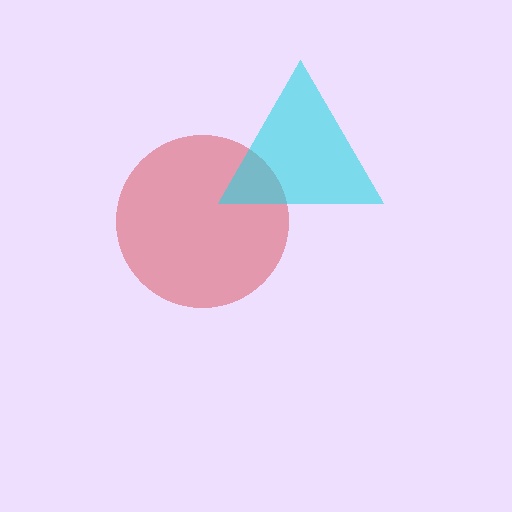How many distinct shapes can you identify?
There are 2 distinct shapes: a red circle, a cyan triangle.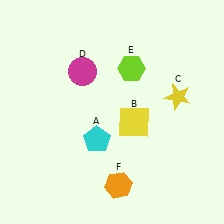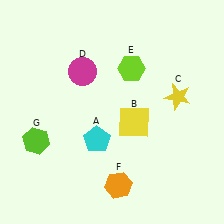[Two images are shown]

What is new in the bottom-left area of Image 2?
A lime hexagon (G) was added in the bottom-left area of Image 2.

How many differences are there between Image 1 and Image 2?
There is 1 difference between the two images.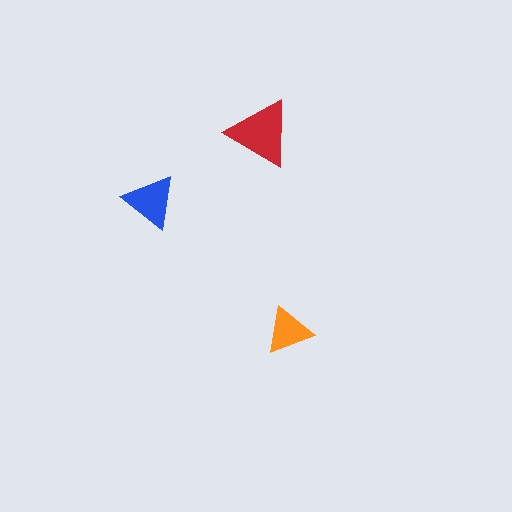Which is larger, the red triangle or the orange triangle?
The red one.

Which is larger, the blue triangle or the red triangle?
The red one.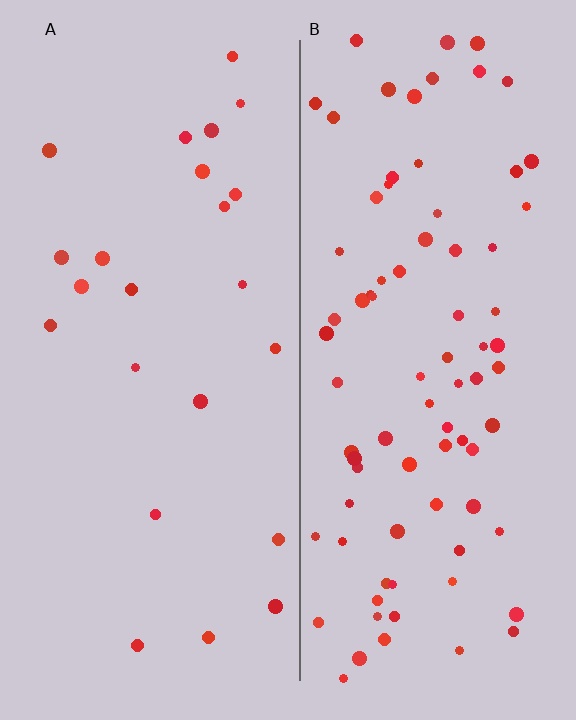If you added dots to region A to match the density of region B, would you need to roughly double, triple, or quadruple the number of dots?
Approximately quadruple.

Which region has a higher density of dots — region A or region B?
B (the right).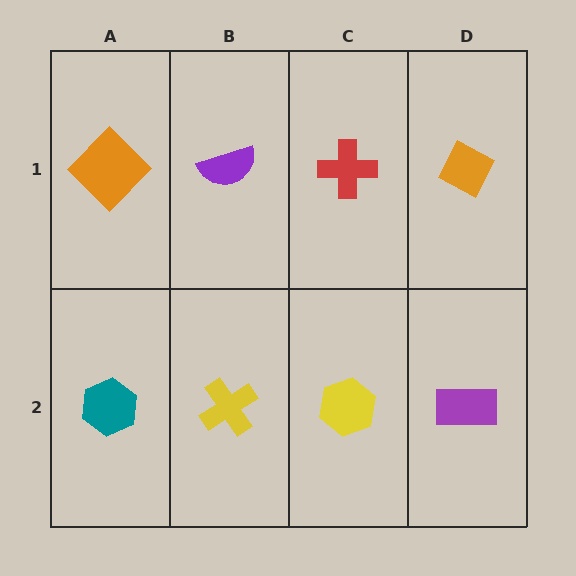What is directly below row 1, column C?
A yellow hexagon.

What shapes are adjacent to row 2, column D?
An orange diamond (row 1, column D), a yellow hexagon (row 2, column C).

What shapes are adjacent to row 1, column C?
A yellow hexagon (row 2, column C), a purple semicircle (row 1, column B), an orange diamond (row 1, column D).